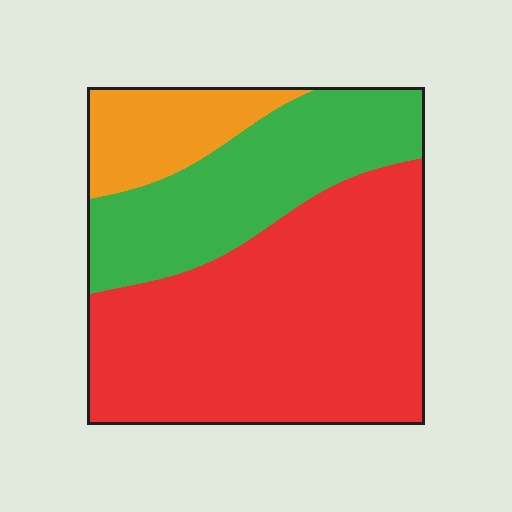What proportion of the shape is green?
Green takes up between a sixth and a third of the shape.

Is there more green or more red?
Red.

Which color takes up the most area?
Red, at roughly 60%.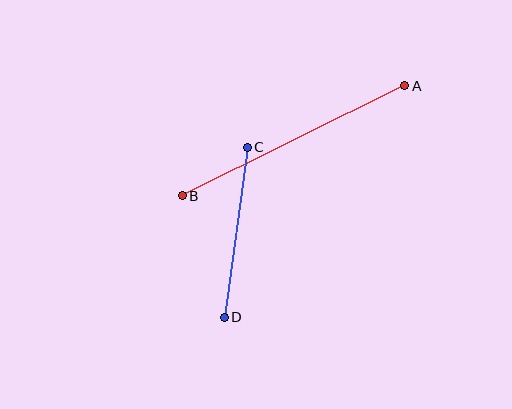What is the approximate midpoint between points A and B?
The midpoint is at approximately (293, 141) pixels.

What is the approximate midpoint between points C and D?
The midpoint is at approximately (236, 232) pixels.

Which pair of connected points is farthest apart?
Points A and B are farthest apart.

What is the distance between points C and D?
The distance is approximately 172 pixels.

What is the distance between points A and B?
The distance is approximately 248 pixels.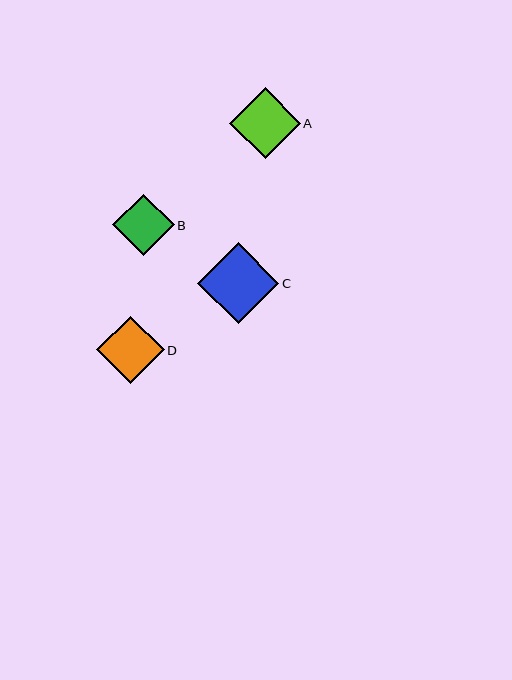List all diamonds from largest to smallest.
From largest to smallest: C, A, D, B.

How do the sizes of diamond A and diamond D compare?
Diamond A and diamond D are approximately the same size.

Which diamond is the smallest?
Diamond B is the smallest with a size of approximately 61 pixels.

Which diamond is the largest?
Diamond C is the largest with a size of approximately 81 pixels.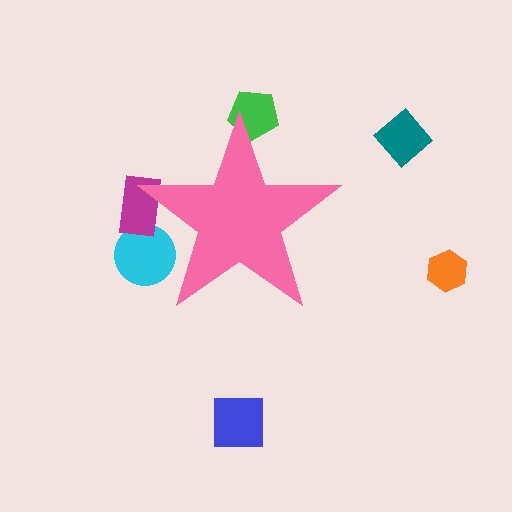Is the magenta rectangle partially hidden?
Yes, the magenta rectangle is partially hidden behind the pink star.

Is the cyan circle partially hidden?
Yes, the cyan circle is partially hidden behind the pink star.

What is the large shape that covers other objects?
A pink star.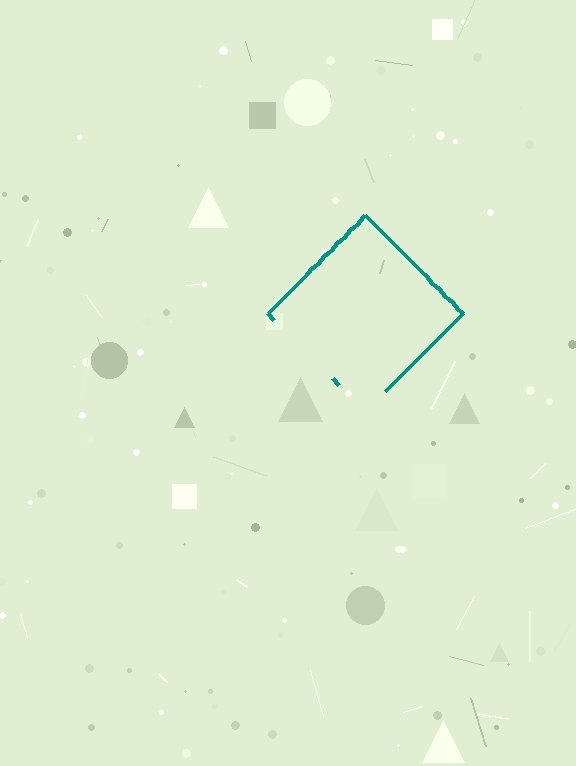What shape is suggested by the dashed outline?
The dashed outline suggests a diamond.